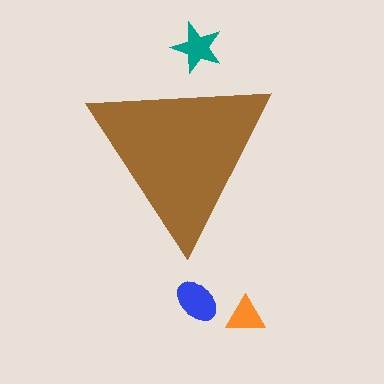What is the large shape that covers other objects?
A brown triangle.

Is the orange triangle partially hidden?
No, the orange triangle is fully visible.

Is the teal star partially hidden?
Yes, the teal star is partially hidden behind the brown triangle.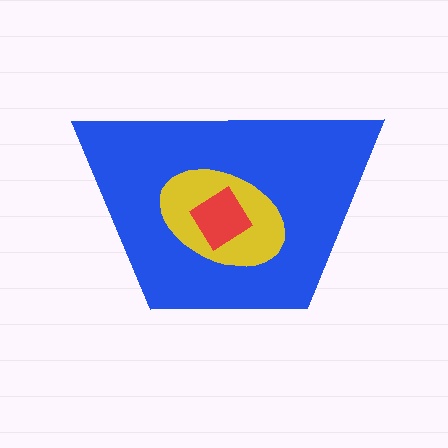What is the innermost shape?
The red diamond.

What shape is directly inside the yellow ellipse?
The red diamond.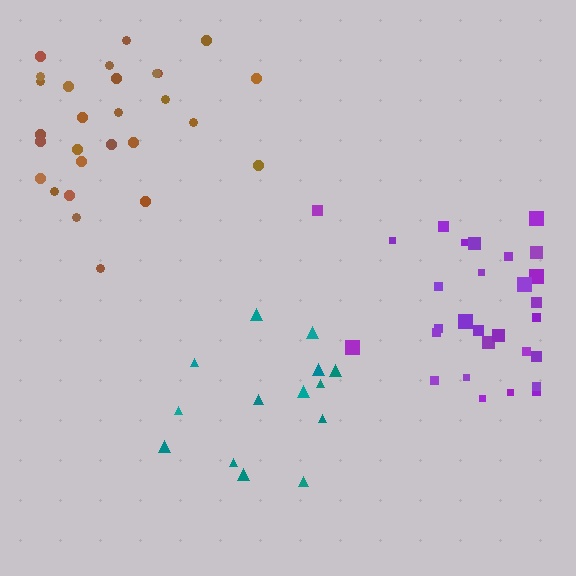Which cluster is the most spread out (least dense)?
Teal.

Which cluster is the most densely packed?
Purple.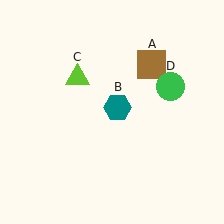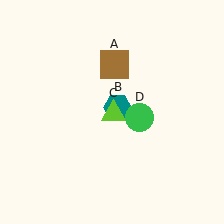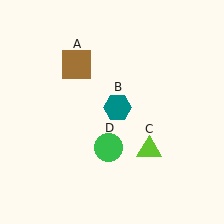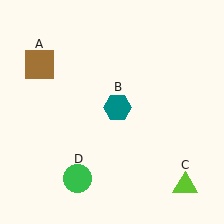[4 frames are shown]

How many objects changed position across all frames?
3 objects changed position: brown square (object A), lime triangle (object C), green circle (object D).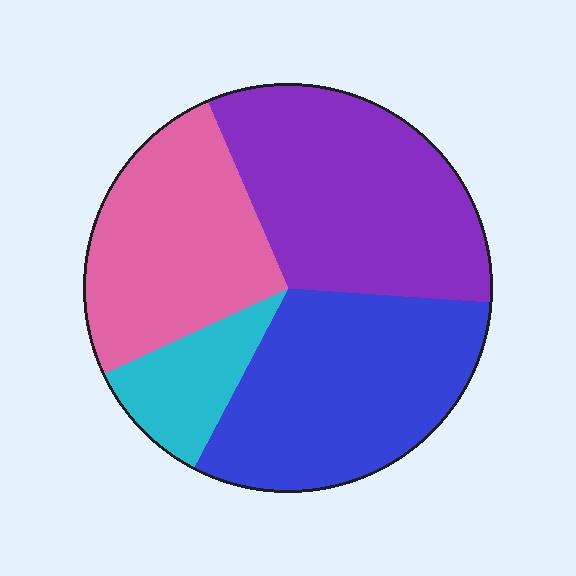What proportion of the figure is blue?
Blue covers roughly 30% of the figure.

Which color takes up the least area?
Cyan, at roughly 10%.